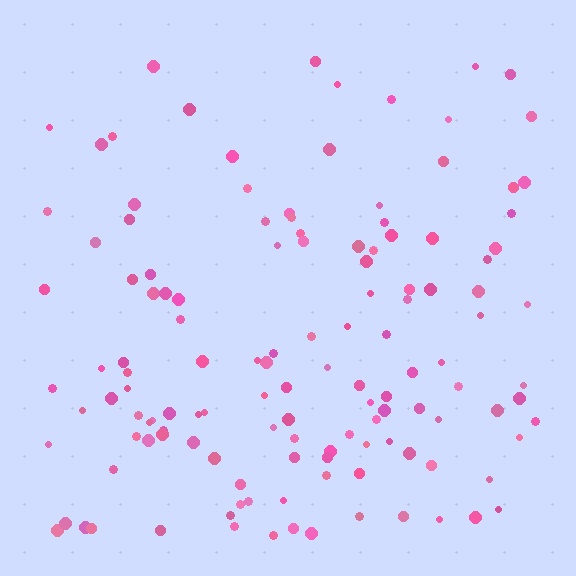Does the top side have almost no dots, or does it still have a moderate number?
Still a moderate number, just noticeably fewer than the bottom.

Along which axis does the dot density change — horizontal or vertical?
Vertical.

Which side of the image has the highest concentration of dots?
The bottom.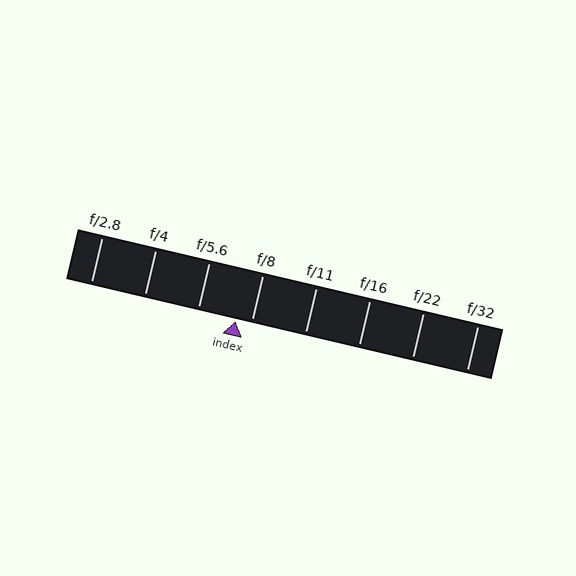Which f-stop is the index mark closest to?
The index mark is closest to f/8.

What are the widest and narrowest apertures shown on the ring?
The widest aperture shown is f/2.8 and the narrowest is f/32.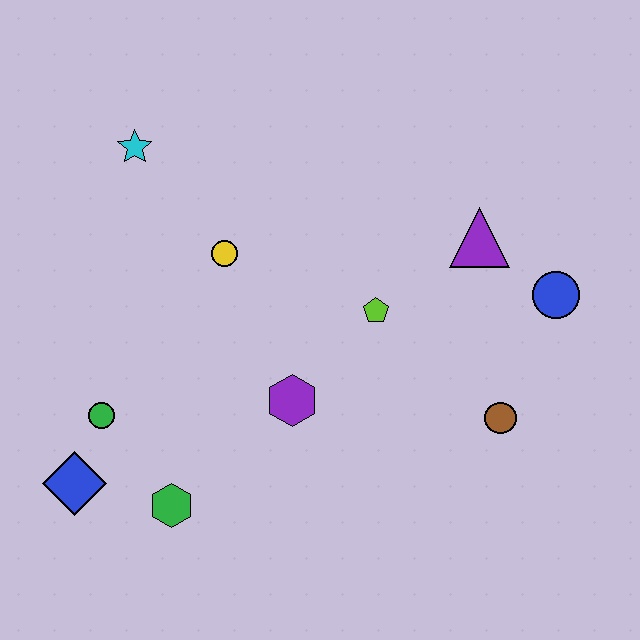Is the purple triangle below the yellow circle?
No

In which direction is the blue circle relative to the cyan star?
The blue circle is to the right of the cyan star.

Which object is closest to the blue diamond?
The green circle is closest to the blue diamond.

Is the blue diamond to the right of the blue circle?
No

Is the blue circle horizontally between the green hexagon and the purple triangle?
No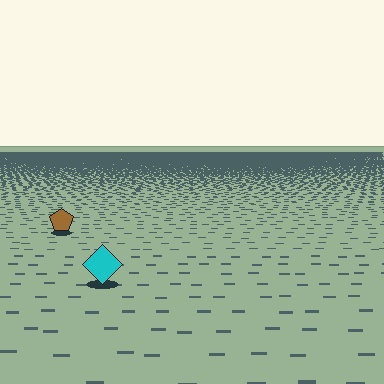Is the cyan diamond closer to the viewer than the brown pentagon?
Yes. The cyan diamond is closer — you can tell from the texture gradient: the ground texture is coarser near it.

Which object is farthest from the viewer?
The brown pentagon is farthest from the viewer. It appears smaller and the ground texture around it is denser.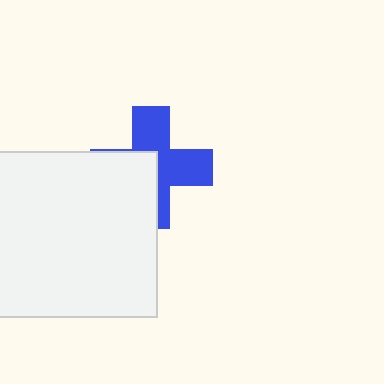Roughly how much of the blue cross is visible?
About half of it is visible (roughly 56%).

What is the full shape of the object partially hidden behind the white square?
The partially hidden object is a blue cross.